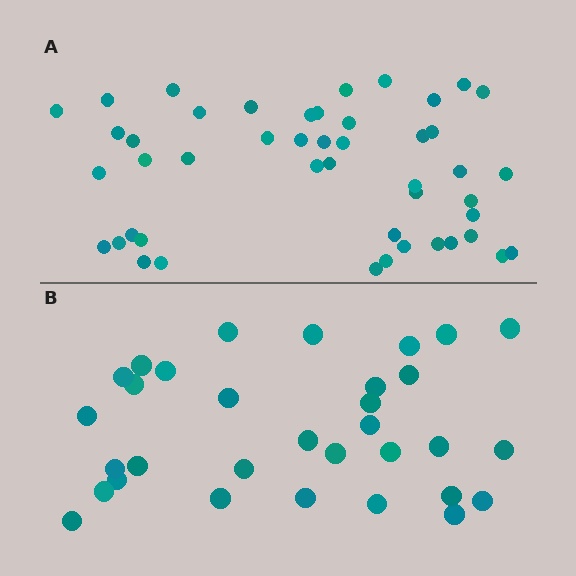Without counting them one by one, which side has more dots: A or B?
Region A (the top region) has more dots.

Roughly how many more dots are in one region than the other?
Region A has approximately 15 more dots than region B.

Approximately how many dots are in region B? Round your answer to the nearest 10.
About 30 dots. (The exact count is 32, which rounds to 30.)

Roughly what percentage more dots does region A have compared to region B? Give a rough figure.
About 45% more.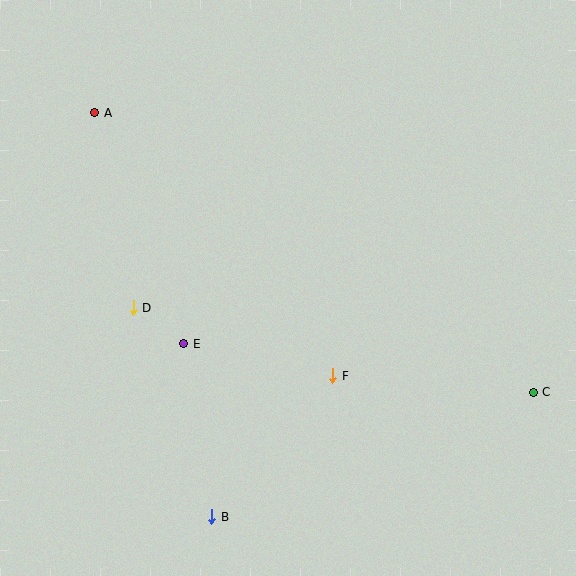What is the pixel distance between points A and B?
The distance between A and B is 421 pixels.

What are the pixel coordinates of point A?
Point A is at (95, 113).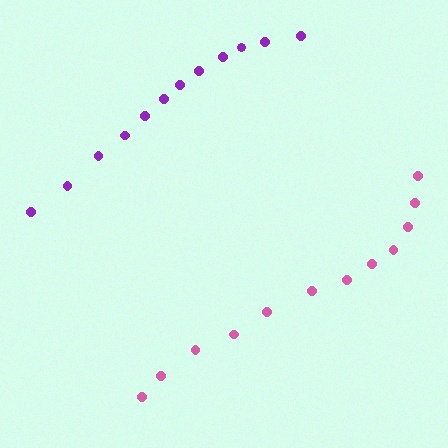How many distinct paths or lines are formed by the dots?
There are 2 distinct paths.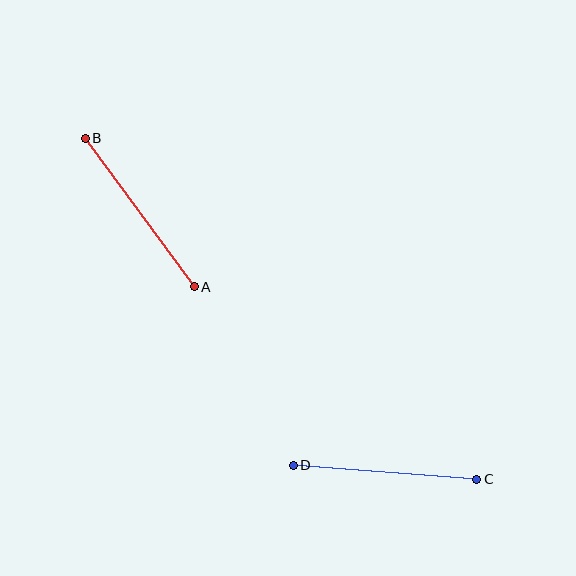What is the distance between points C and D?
The distance is approximately 184 pixels.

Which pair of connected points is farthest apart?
Points A and B are farthest apart.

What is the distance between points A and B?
The distance is approximately 184 pixels.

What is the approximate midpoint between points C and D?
The midpoint is at approximately (385, 472) pixels.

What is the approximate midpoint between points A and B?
The midpoint is at approximately (140, 212) pixels.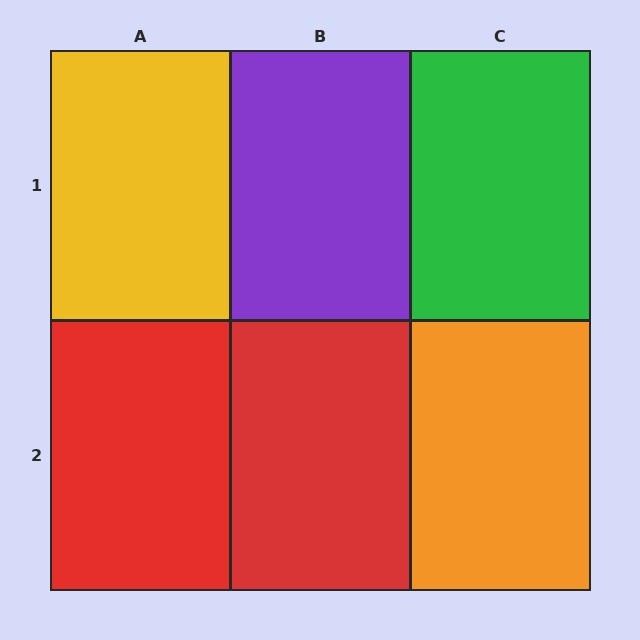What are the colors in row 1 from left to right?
Yellow, purple, green.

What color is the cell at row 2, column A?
Red.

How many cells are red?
2 cells are red.